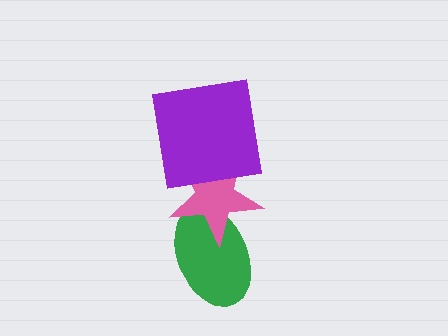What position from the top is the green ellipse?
The green ellipse is 3rd from the top.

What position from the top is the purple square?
The purple square is 1st from the top.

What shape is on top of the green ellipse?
The pink star is on top of the green ellipse.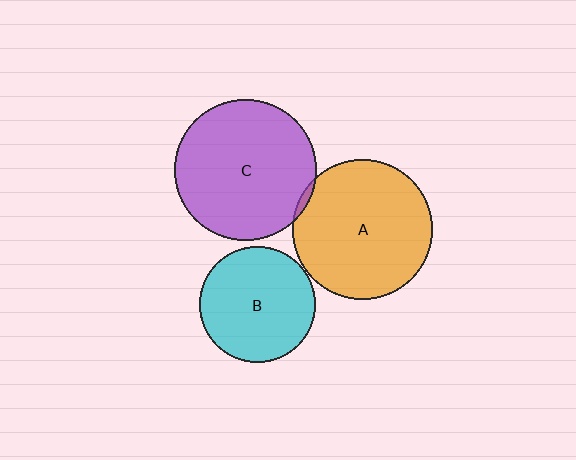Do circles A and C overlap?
Yes.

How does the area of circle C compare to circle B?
Approximately 1.5 times.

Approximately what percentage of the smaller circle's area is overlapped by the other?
Approximately 5%.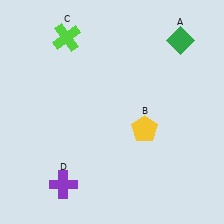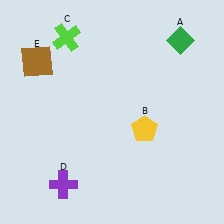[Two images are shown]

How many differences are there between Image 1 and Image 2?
There is 1 difference between the two images.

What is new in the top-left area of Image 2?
A brown square (E) was added in the top-left area of Image 2.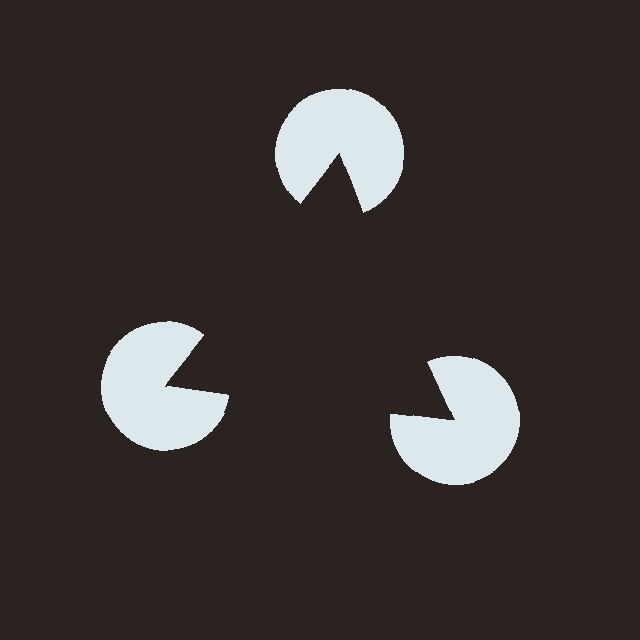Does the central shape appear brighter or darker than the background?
It typically appears slightly darker than the background, even though no actual brightness change is drawn.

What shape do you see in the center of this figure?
An illusory triangle — its edges are inferred from the aligned wedge cuts in the pac-man discs, not physically drawn.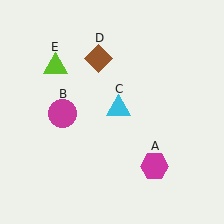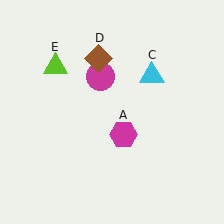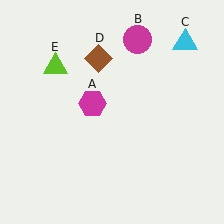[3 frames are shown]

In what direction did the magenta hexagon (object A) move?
The magenta hexagon (object A) moved up and to the left.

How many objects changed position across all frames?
3 objects changed position: magenta hexagon (object A), magenta circle (object B), cyan triangle (object C).